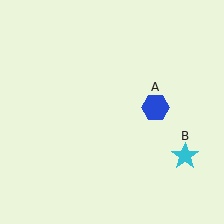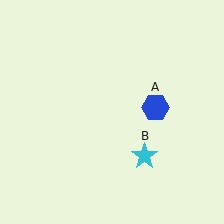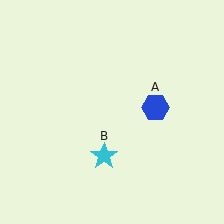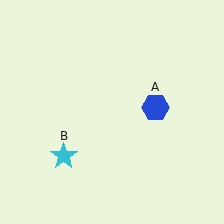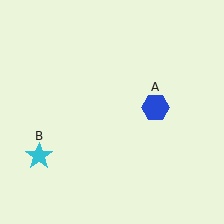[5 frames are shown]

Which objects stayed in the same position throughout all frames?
Blue hexagon (object A) remained stationary.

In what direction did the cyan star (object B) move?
The cyan star (object B) moved left.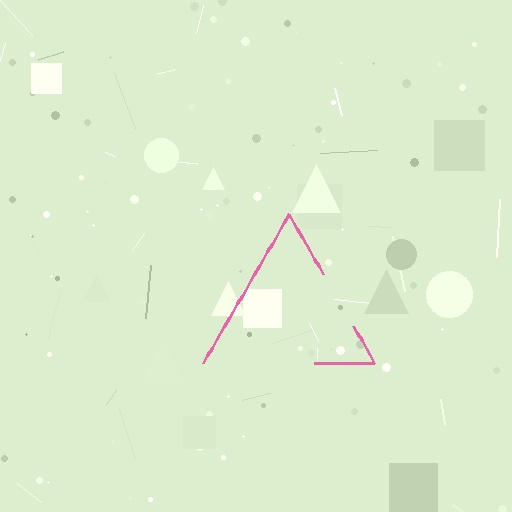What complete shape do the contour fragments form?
The contour fragments form a triangle.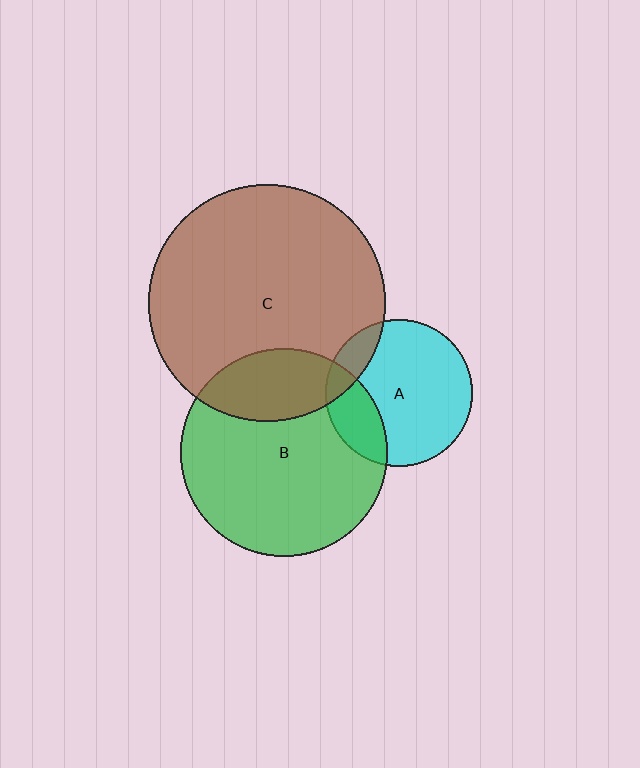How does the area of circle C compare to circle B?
Approximately 1.3 times.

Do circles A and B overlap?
Yes.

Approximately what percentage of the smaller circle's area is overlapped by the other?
Approximately 25%.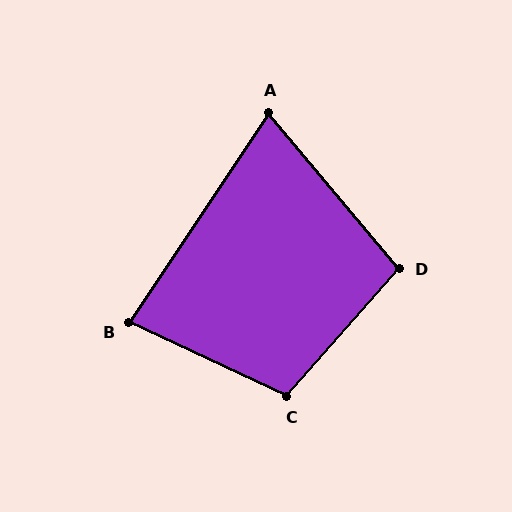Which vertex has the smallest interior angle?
A, at approximately 74 degrees.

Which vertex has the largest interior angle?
C, at approximately 106 degrees.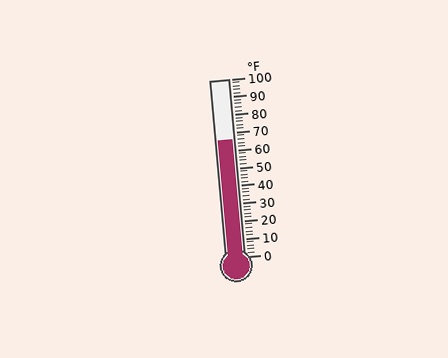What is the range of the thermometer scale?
The thermometer scale ranges from 0°F to 100°F.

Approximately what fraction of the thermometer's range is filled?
The thermometer is filled to approximately 65% of its range.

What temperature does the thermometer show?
The thermometer shows approximately 66°F.